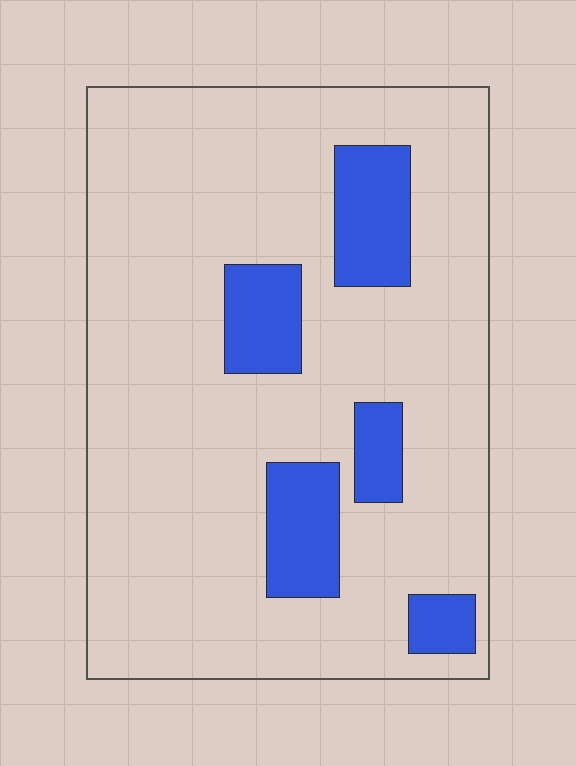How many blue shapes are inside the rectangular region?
5.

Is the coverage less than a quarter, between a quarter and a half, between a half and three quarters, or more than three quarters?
Less than a quarter.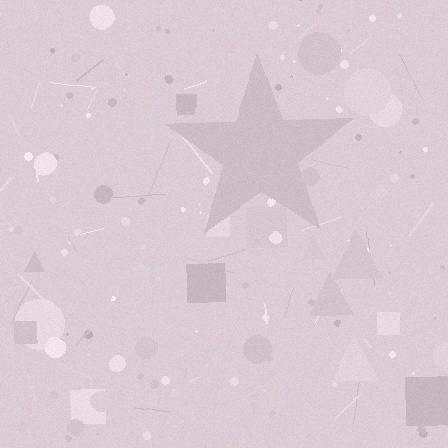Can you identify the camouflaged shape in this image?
The camouflaged shape is a star.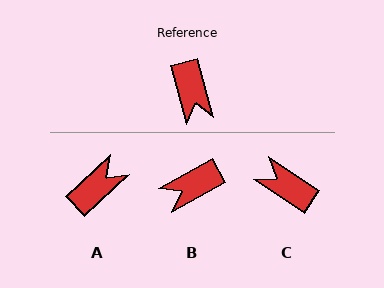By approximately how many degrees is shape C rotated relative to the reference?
Approximately 139 degrees clockwise.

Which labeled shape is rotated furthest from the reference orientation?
C, about 139 degrees away.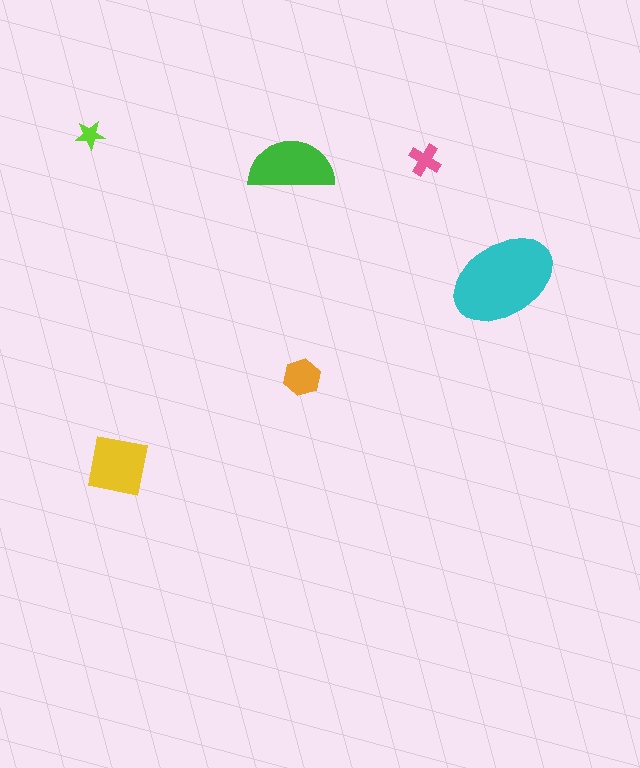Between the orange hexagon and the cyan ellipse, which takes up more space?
The cyan ellipse.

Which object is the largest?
The cyan ellipse.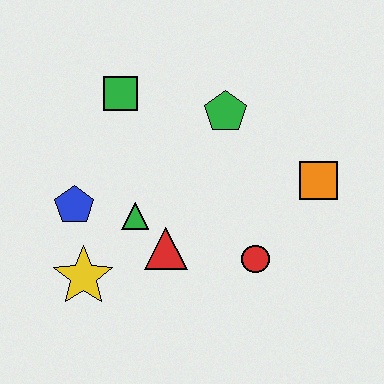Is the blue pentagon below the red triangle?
No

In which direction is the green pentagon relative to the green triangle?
The green pentagon is above the green triangle.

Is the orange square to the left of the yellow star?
No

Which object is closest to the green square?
The green pentagon is closest to the green square.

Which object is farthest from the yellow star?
The orange square is farthest from the yellow star.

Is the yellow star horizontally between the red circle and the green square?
No